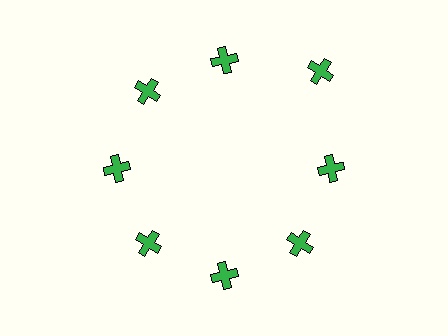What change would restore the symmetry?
The symmetry would be restored by moving it inward, back onto the ring so that all 8 crosses sit at equal angles and equal distance from the center.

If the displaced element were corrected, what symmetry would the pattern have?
It would have 8-fold rotational symmetry — the pattern would map onto itself every 45 degrees.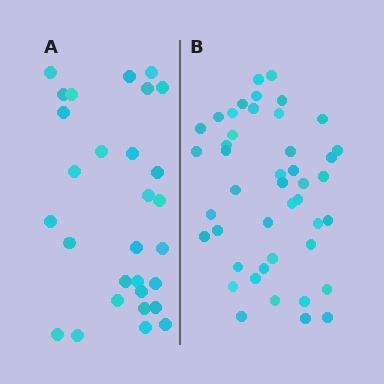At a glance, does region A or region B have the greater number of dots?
Region B (the right region) has more dots.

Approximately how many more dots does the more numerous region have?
Region B has approximately 15 more dots than region A.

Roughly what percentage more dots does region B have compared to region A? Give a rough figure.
About 50% more.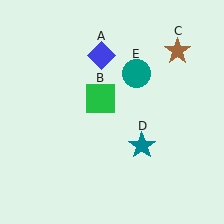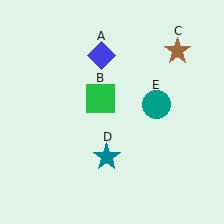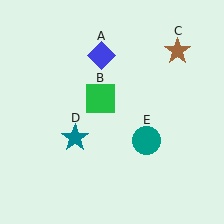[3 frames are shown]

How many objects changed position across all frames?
2 objects changed position: teal star (object D), teal circle (object E).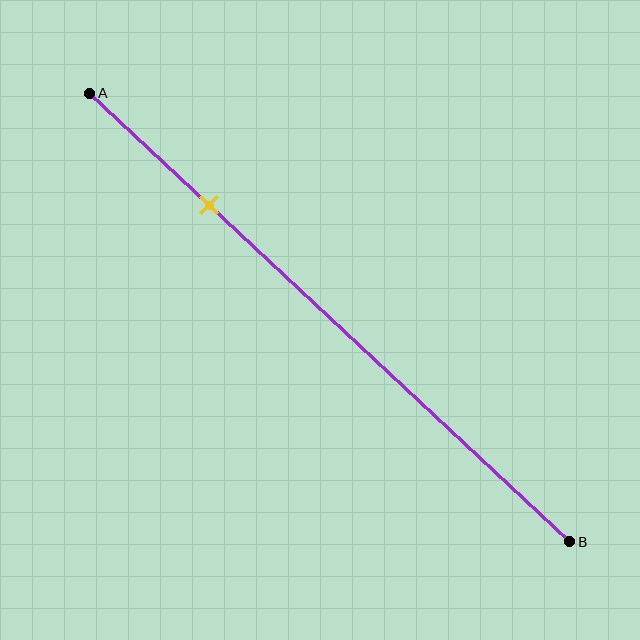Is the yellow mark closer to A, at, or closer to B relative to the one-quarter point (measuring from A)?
The yellow mark is approximately at the one-quarter point of segment AB.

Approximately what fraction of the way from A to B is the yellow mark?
The yellow mark is approximately 25% of the way from A to B.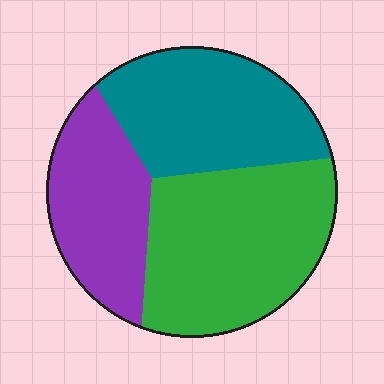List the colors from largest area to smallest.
From largest to smallest: green, teal, purple.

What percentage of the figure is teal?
Teal takes up about one third (1/3) of the figure.